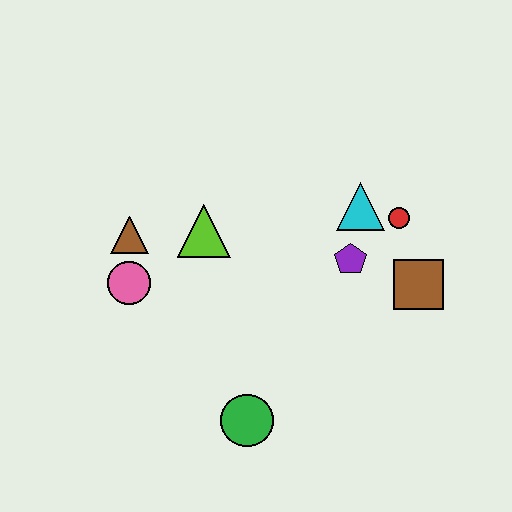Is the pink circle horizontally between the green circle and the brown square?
No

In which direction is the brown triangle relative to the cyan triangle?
The brown triangle is to the left of the cyan triangle.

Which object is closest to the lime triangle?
The brown triangle is closest to the lime triangle.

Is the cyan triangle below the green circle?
No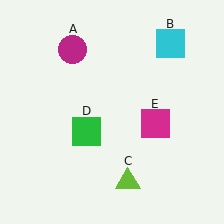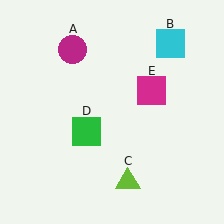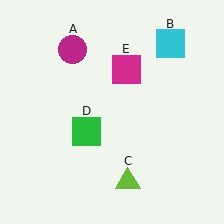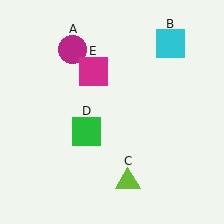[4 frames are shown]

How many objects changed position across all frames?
1 object changed position: magenta square (object E).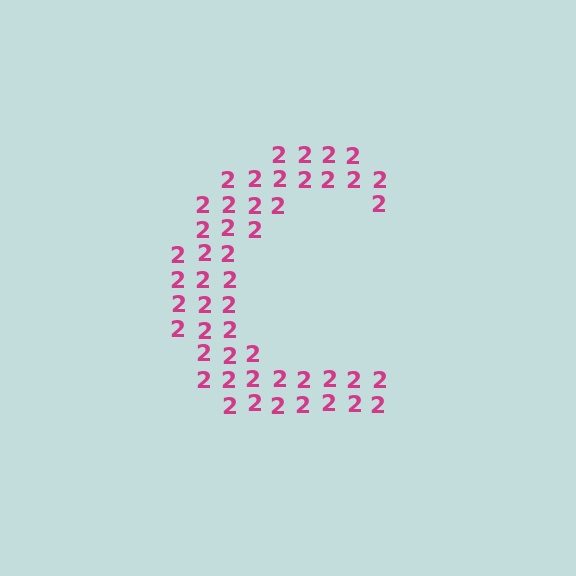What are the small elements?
The small elements are digit 2's.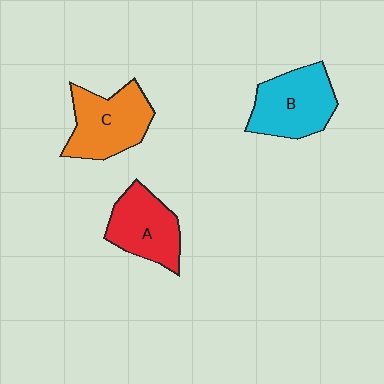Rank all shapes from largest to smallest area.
From largest to smallest: B (cyan), C (orange), A (red).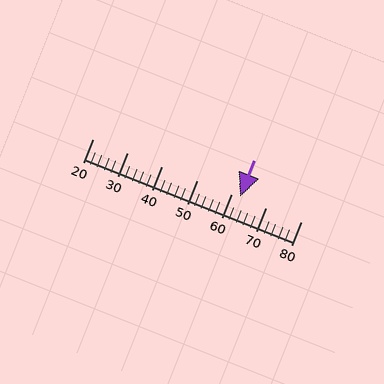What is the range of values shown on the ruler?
The ruler shows values from 20 to 80.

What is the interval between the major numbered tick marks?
The major tick marks are spaced 10 units apart.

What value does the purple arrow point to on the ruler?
The purple arrow points to approximately 62.